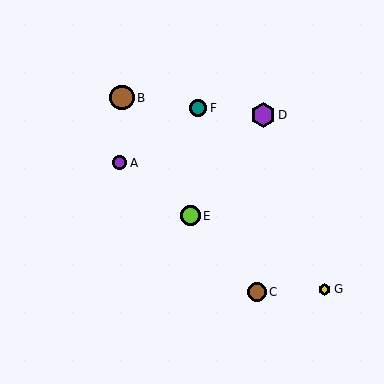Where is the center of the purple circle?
The center of the purple circle is at (119, 163).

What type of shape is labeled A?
Shape A is a purple circle.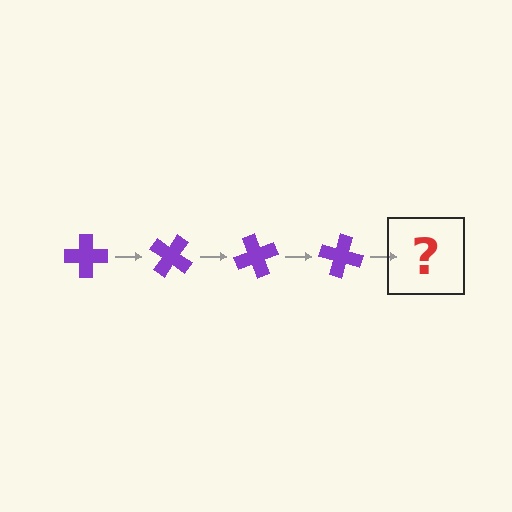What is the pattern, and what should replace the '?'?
The pattern is that the cross rotates 35 degrees each step. The '?' should be a purple cross rotated 140 degrees.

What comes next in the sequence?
The next element should be a purple cross rotated 140 degrees.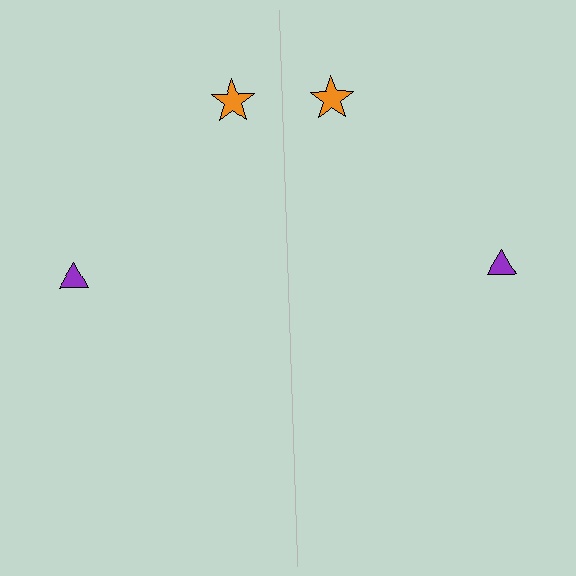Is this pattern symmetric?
Yes, this pattern has bilateral (reflection) symmetry.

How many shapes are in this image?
There are 4 shapes in this image.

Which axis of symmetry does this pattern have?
The pattern has a vertical axis of symmetry running through the center of the image.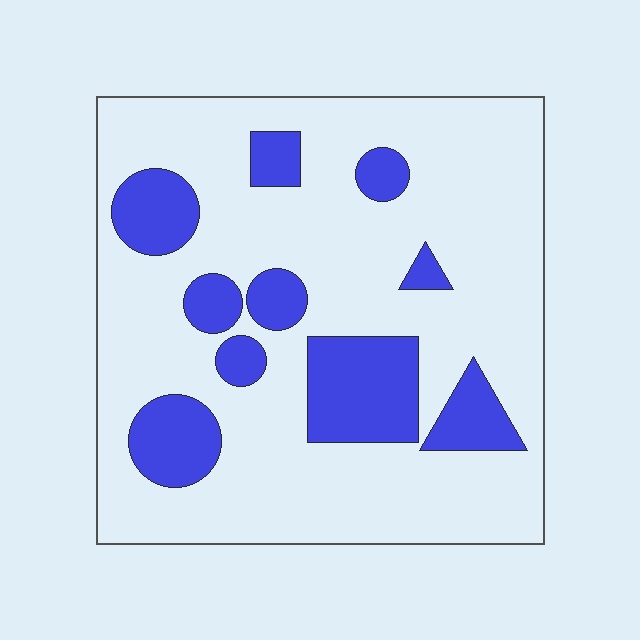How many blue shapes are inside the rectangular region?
10.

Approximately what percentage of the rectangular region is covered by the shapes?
Approximately 20%.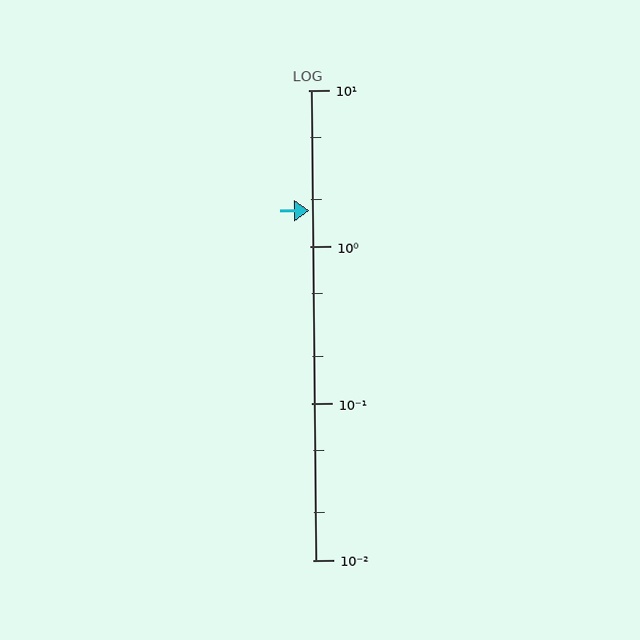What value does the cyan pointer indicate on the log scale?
The pointer indicates approximately 1.7.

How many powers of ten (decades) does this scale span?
The scale spans 3 decades, from 0.01 to 10.